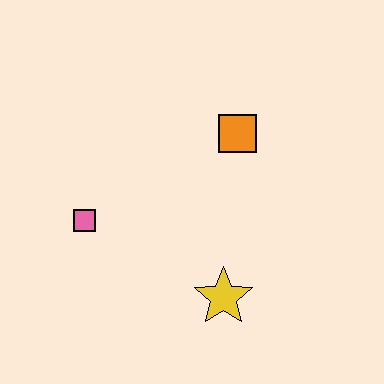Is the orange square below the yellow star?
No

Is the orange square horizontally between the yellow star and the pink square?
No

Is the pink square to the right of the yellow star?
No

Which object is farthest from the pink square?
The orange square is farthest from the pink square.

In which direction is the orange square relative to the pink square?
The orange square is to the right of the pink square.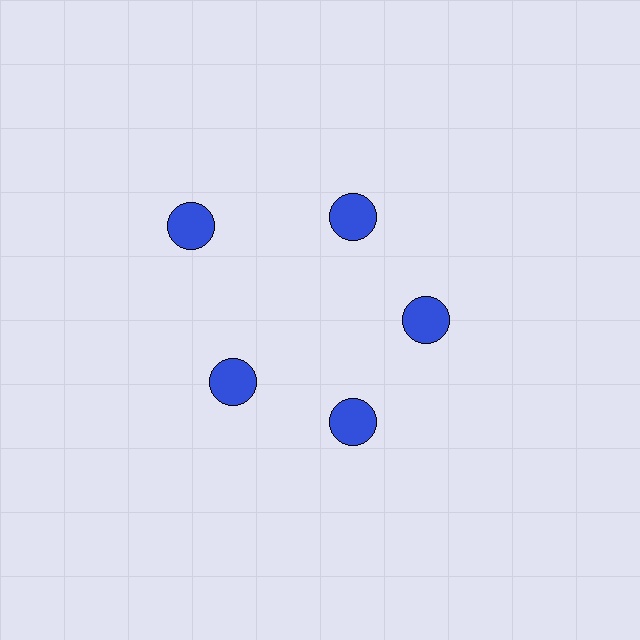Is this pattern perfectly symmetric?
No. The 5 blue circles are arranged in a ring, but one element near the 10 o'clock position is pushed outward from the center, breaking the 5-fold rotational symmetry.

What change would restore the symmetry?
The symmetry would be restored by moving it inward, back onto the ring so that all 5 circles sit at equal angles and equal distance from the center.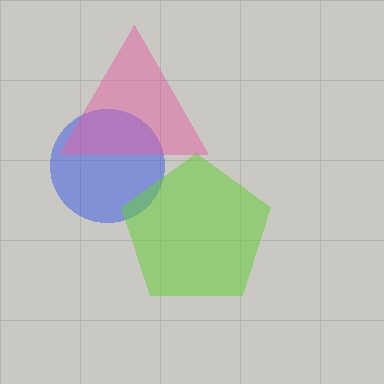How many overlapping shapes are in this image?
There are 3 overlapping shapes in the image.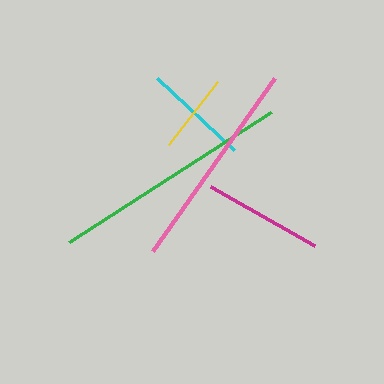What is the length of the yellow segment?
The yellow segment is approximately 80 pixels long.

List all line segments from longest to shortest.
From longest to shortest: green, pink, magenta, cyan, yellow.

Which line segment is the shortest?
The yellow line is the shortest at approximately 80 pixels.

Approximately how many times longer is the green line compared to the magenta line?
The green line is approximately 2.0 times the length of the magenta line.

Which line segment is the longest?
The green line is the longest at approximately 240 pixels.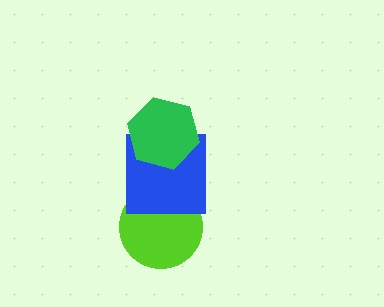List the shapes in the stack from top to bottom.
From top to bottom: the green hexagon, the blue square, the lime circle.